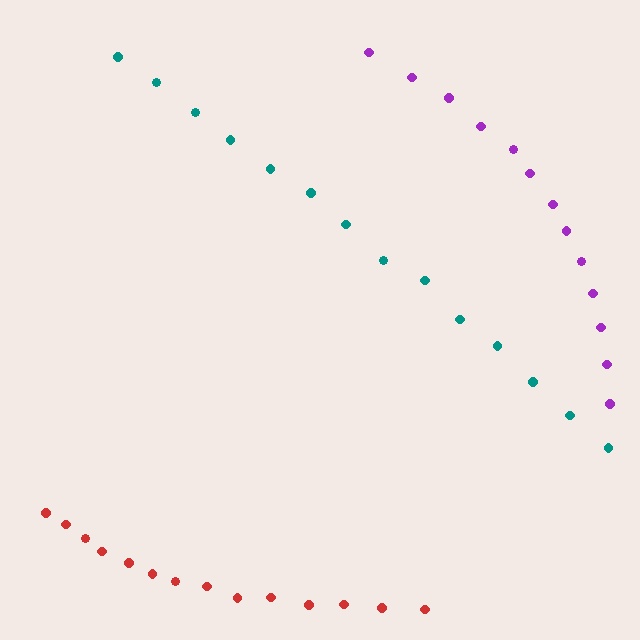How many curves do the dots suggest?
There are 3 distinct paths.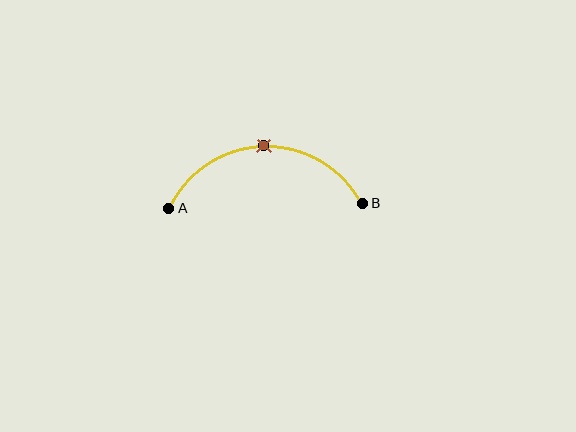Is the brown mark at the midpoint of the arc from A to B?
Yes. The brown mark lies on the arc at equal arc-length from both A and B — it is the arc midpoint.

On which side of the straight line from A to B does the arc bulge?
The arc bulges above the straight line connecting A and B.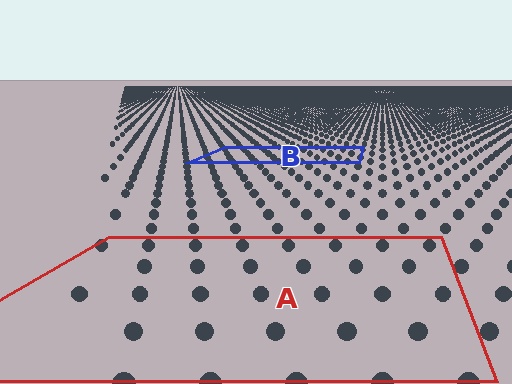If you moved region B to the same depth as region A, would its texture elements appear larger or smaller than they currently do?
They would appear larger. At a closer depth, the same texture elements are projected at a bigger on-screen size.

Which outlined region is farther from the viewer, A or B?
Region B is farther from the viewer — the texture elements inside it appear smaller and more densely packed.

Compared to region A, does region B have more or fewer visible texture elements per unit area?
Region B has more texture elements per unit area — they are packed more densely because it is farther away.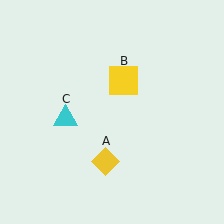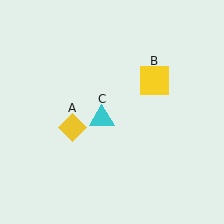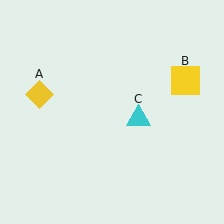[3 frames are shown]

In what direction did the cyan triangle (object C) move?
The cyan triangle (object C) moved right.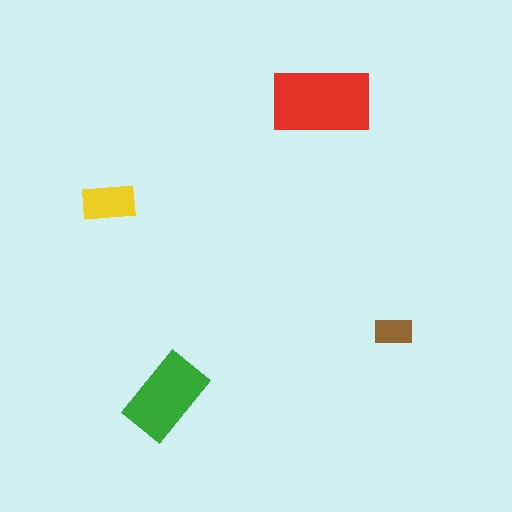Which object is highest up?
The red rectangle is topmost.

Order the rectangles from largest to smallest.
the red one, the green one, the yellow one, the brown one.